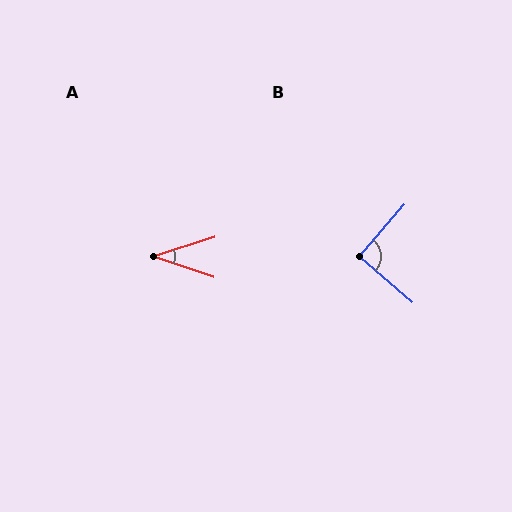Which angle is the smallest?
A, at approximately 37 degrees.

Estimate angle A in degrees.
Approximately 37 degrees.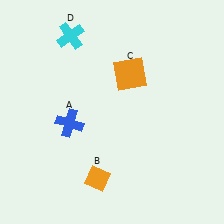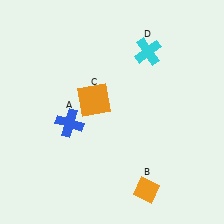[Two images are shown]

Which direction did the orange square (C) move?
The orange square (C) moved left.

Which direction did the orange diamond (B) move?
The orange diamond (B) moved right.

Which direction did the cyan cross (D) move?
The cyan cross (D) moved right.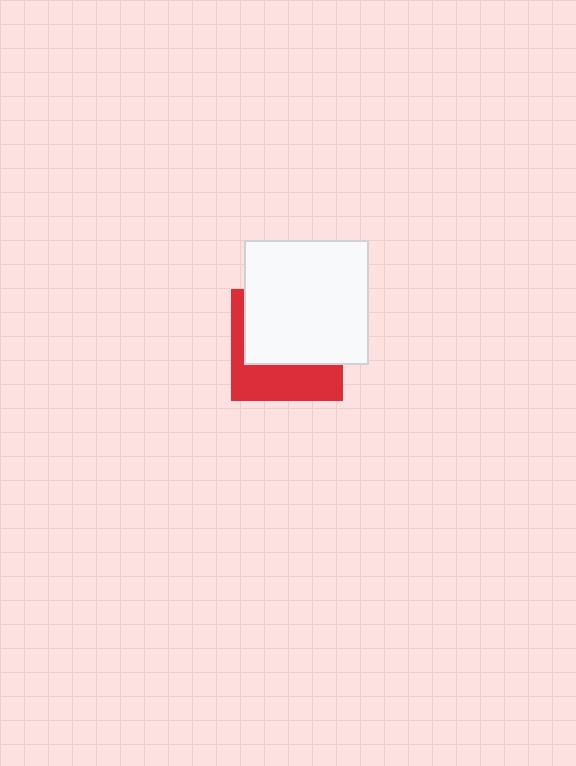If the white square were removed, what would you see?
You would see the complete red square.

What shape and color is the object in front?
The object in front is a white square.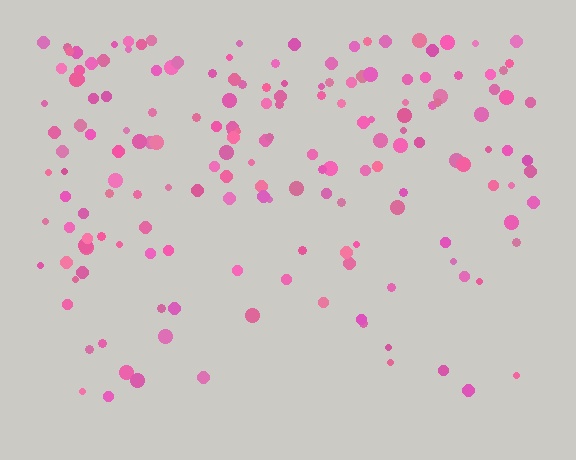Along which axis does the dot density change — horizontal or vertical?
Vertical.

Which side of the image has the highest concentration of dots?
The top.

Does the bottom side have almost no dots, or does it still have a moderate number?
Still a moderate number, just noticeably fewer than the top.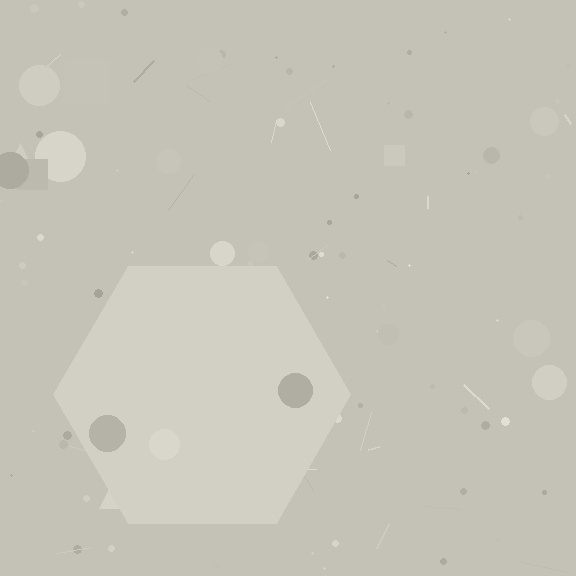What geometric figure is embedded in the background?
A hexagon is embedded in the background.